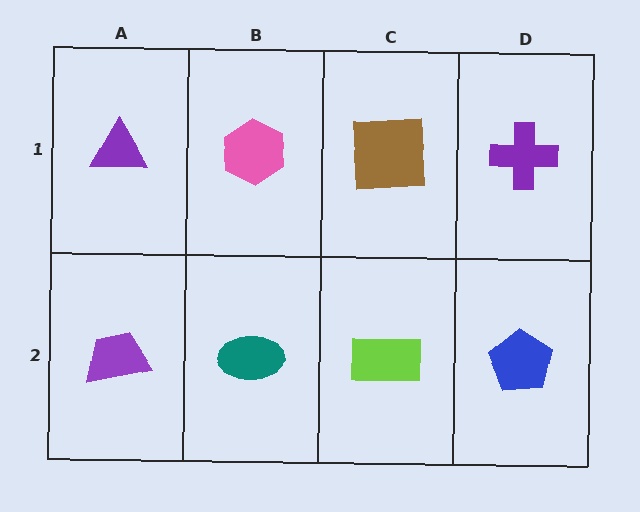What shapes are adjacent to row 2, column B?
A pink hexagon (row 1, column B), a purple trapezoid (row 2, column A), a lime rectangle (row 2, column C).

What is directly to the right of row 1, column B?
A brown square.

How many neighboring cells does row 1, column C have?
3.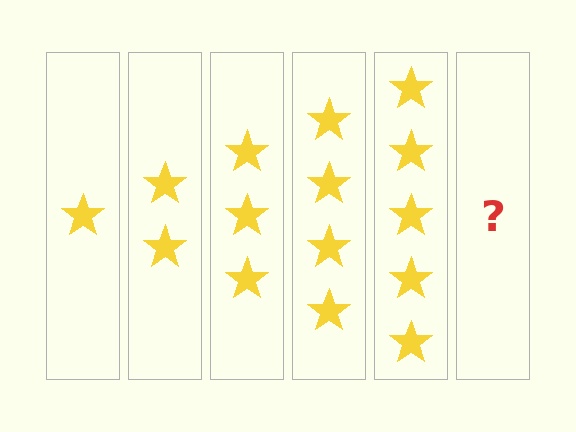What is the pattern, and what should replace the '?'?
The pattern is that each step adds one more star. The '?' should be 6 stars.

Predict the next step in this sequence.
The next step is 6 stars.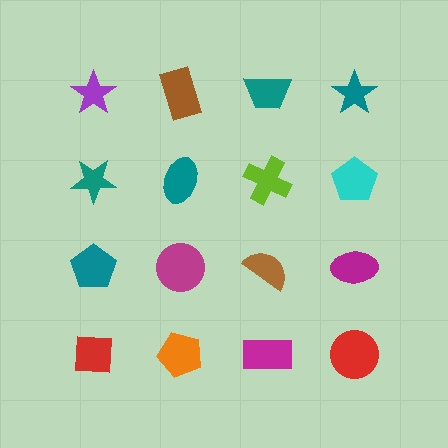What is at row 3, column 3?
A brown semicircle.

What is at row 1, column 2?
A brown rectangle.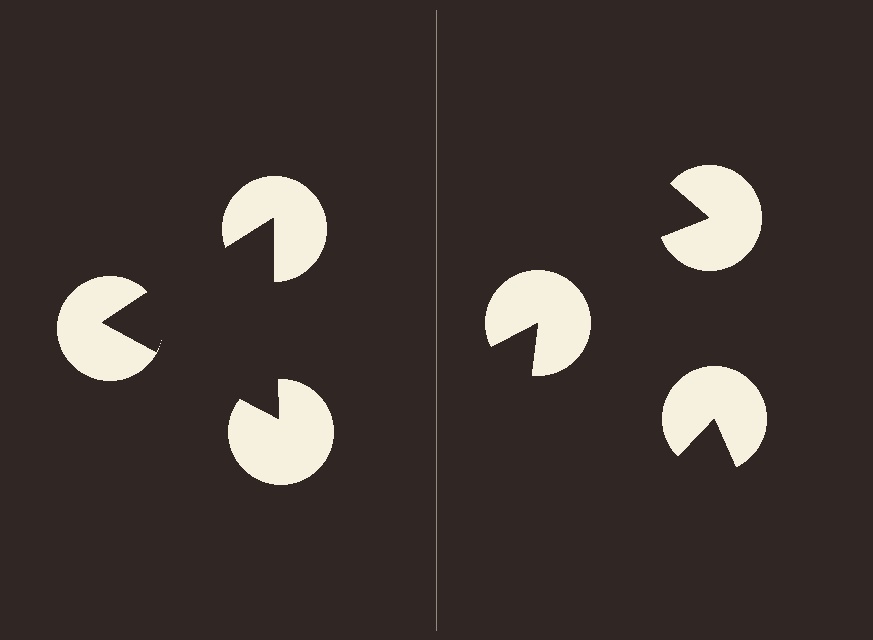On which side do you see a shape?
An illusory triangle appears on the left side. On the right side the wedge cuts are rotated, so no coherent shape forms.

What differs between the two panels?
The pac-man discs are positioned identically on both sides; only the wedge orientations differ. On the left they align to a triangle; on the right they are misaligned.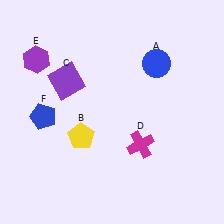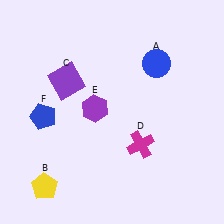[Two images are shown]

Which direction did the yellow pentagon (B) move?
The yellow pentagon (B) moved down.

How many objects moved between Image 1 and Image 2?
2 objects moved between the two images.